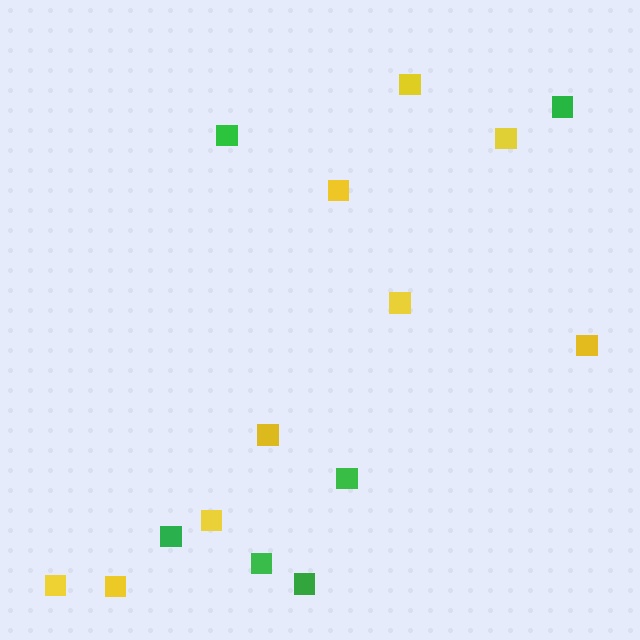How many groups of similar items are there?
There are 2 groups: one group of yellow squares (9) and one group of green squares (6).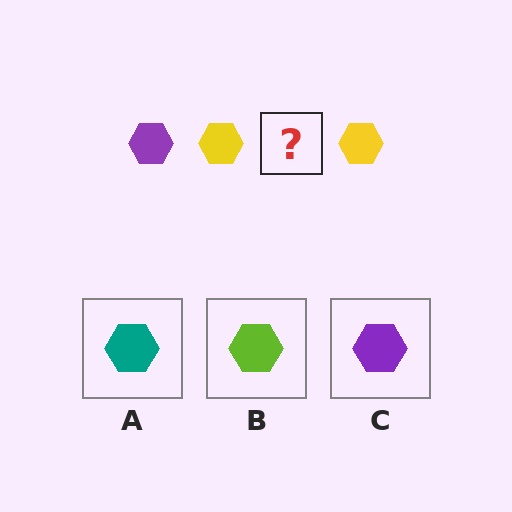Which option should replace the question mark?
Option C.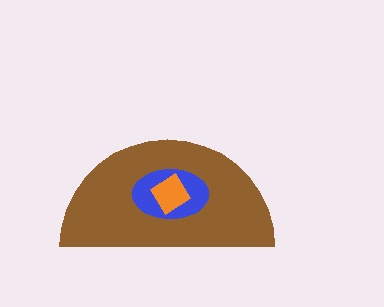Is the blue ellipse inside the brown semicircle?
Yes.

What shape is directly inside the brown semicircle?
The blue ellipse.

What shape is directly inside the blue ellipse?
The orange diamond.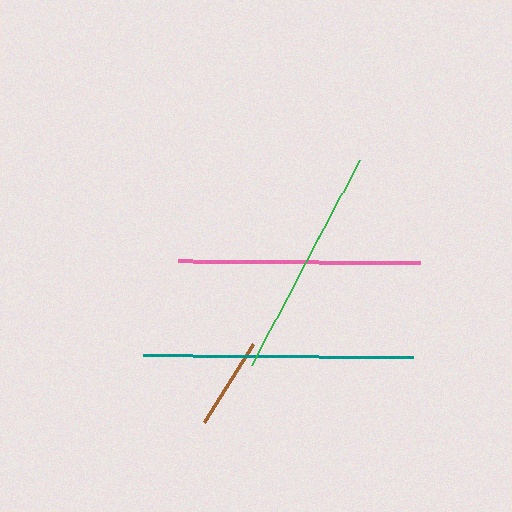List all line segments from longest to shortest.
From longest to shortest: teal, pink, green, brown.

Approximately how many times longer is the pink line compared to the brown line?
The pink line is approximately 2.6 times the length of the brown line.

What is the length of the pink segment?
The pink segment is approximately 242 pixels long.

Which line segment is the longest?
The teal line is the longest at approximately 269 pixels.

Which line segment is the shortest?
The brown line is the shortest at approximately 92 pixels.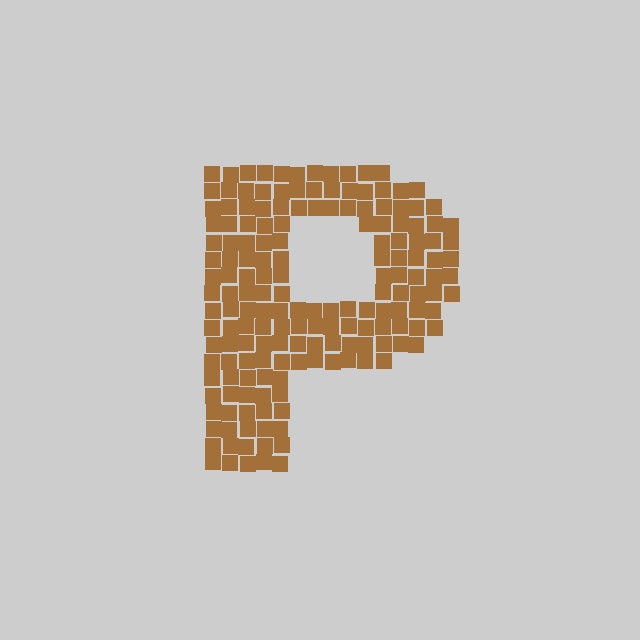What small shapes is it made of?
It is made of small squares.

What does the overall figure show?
The overall figure shows the letter P.